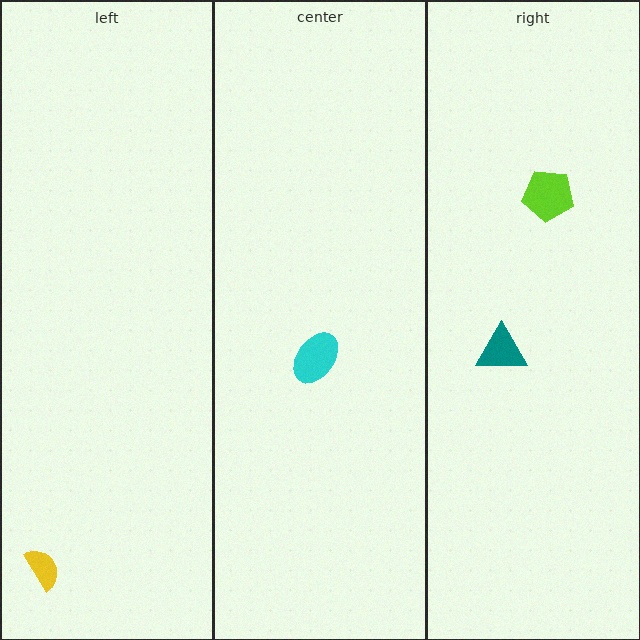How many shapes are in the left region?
1.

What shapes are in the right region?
The teal triangle, the lime pentagon.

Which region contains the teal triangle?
The right region.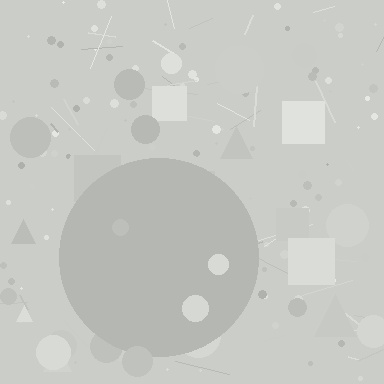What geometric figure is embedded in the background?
A circle is embedded in the background.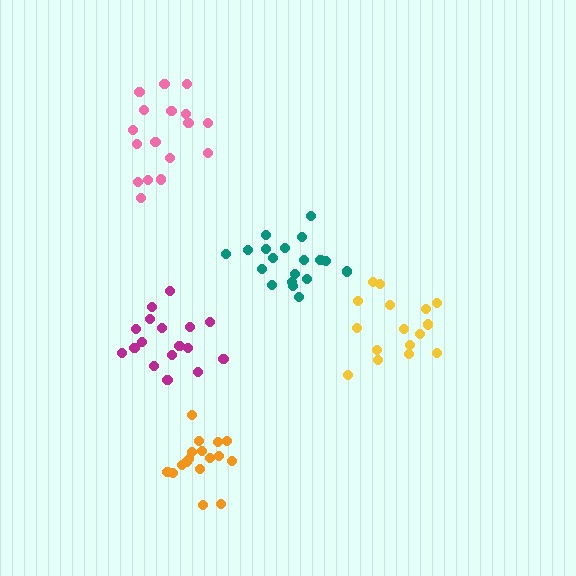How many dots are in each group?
Group 1: 16 dots, Group 2: 17 dots, Group 3: 17 dots, Group 4: 19 dots, Group 5: 17 dots (86 total).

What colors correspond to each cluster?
The clusters are colored: yellow, magenta, pink, teal, orange.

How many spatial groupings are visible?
There are 5 spatial groupings.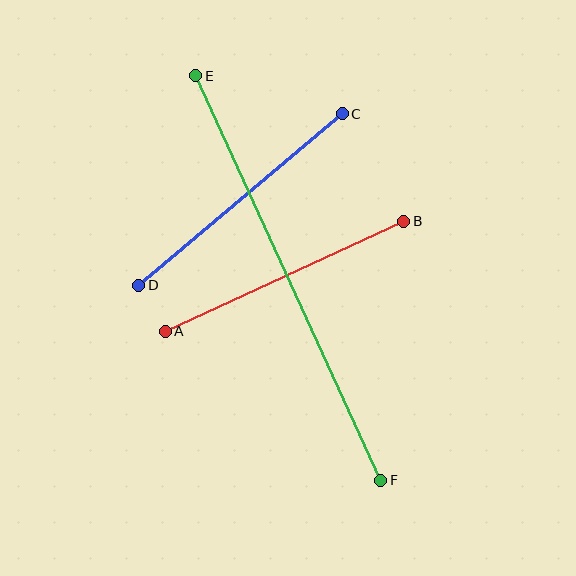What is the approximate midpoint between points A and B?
The midpoint is at approximately (285, 276) pixels.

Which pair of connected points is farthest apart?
Points E and F are farthest apart.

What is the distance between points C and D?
The distance is approximately 266 pixels.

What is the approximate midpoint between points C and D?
The midpoint is at approximately (241, 200) pixels.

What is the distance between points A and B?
The distance is approximately 262 pixels.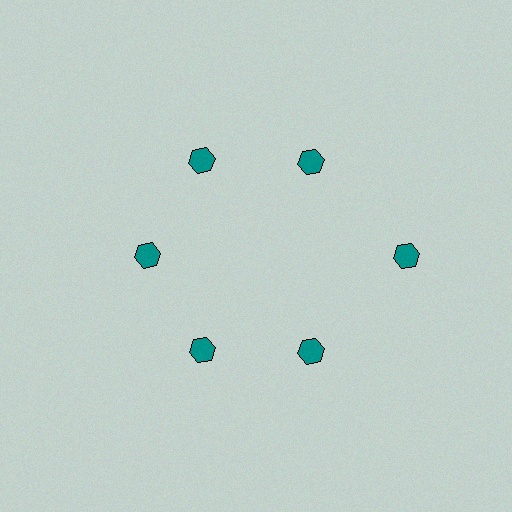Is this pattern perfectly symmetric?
No. The 6 teal hexagons are arranged in a ring, but one element near the 3 o'clock position is pushed outward from the center, breaking the 6-fold rotational symmetry.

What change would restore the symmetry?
The symmetry would be restored by moving it inward, back onto the ring so that all 6 hexagons sit at equal angles and equal distance from the center.